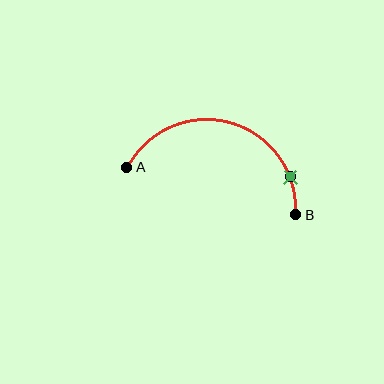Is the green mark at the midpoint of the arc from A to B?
No. The green mark lies on the arc but is closer to endpoint B. The arc midpoint would be at the point on the curve equidistant along the arc from both A and B.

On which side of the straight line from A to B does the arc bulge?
The arc bulges above the straight line connecting A and B.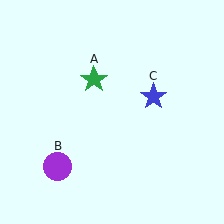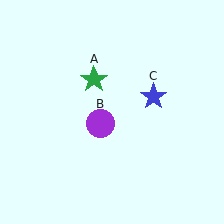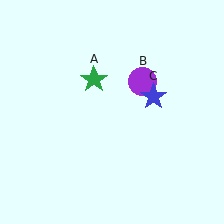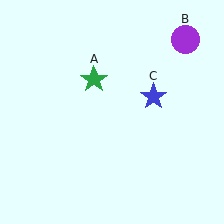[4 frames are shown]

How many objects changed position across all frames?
1 object changed position: purple circle (object B).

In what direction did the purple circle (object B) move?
The purple circle (object B) moved up and to the right.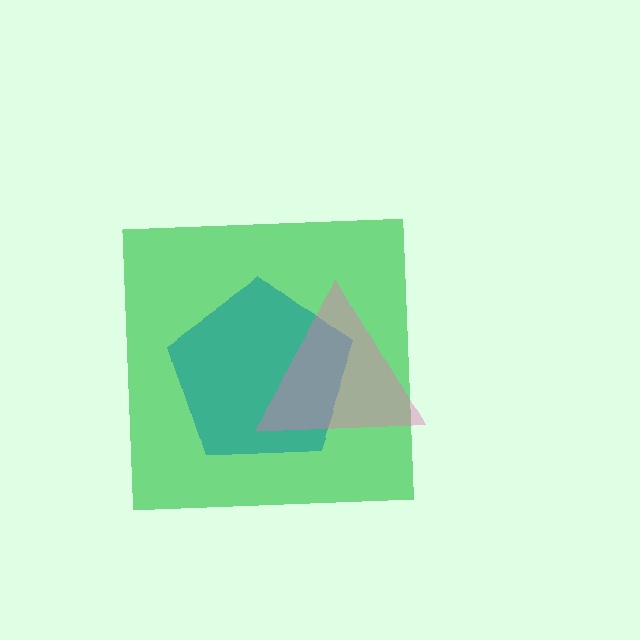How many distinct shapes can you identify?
There are 3 distinct shapes: a green square, a teal pentagon, a pink triangle.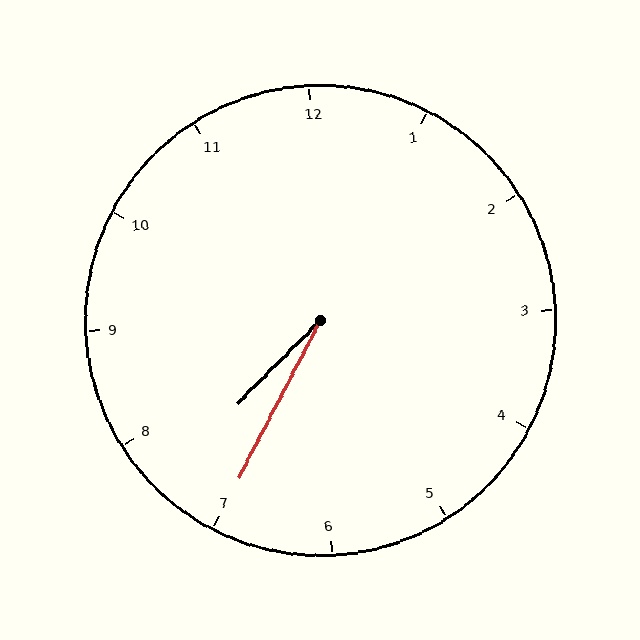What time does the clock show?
7:35.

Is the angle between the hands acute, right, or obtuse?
It is acute.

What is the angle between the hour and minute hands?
Approximately 18 degrees.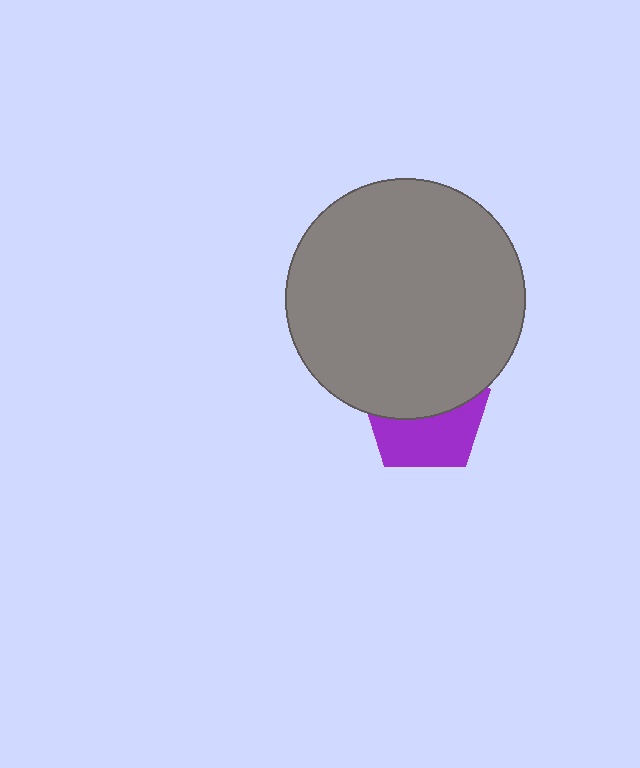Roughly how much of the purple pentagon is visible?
About half of it is visible (roughly 48%).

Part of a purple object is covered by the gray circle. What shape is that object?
It is a pentagon.